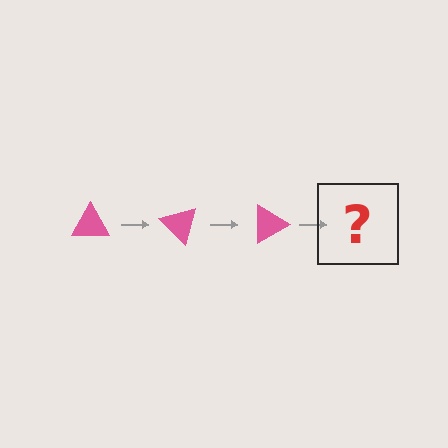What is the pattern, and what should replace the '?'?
The pattern is that the triangle rotates 45 degrees each step. The '?' should be a pink triangle rotated 135 degrees.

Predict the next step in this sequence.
The next step is a pink triangle rotated 135 degrees.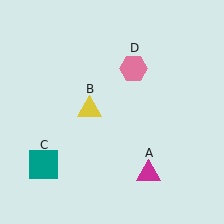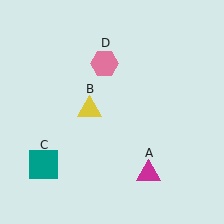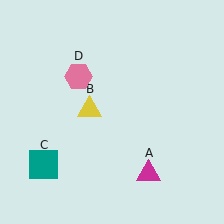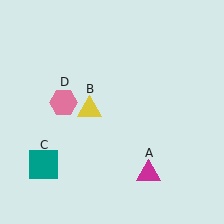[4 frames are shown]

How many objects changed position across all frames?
1 object changed position: pink hexagon (object D).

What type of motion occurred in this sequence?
The pink hexagon (object D) rotated counterclockwise around the center of the scene.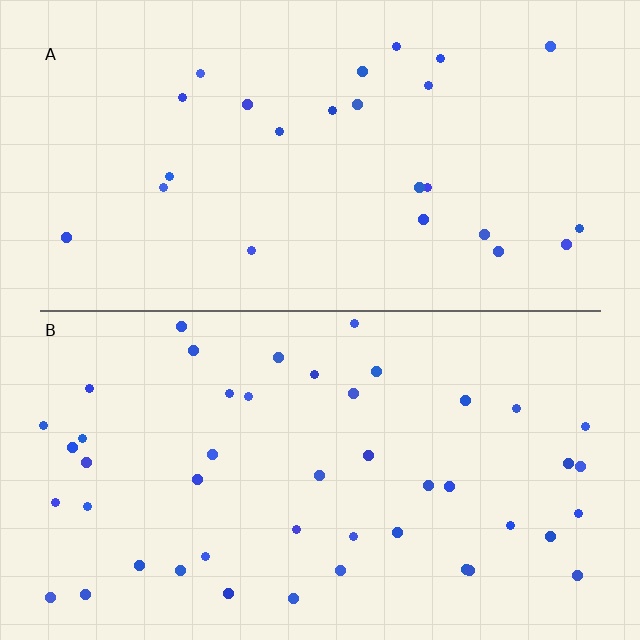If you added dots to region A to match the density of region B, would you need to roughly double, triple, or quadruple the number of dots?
Approximately double.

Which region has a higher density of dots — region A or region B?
B (the bottom).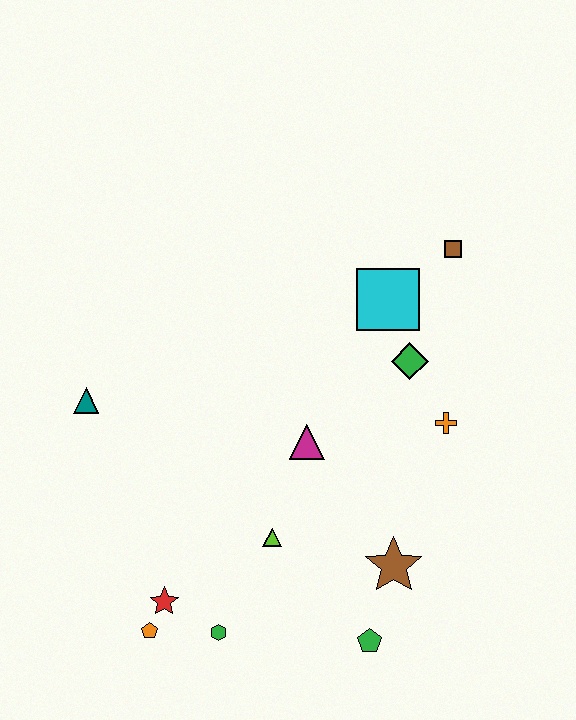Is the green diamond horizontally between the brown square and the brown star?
Yes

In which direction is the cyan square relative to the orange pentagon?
The cyan square is above the orange pentagon.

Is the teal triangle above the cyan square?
No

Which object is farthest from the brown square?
The orange pentagon is farthest from the brown square.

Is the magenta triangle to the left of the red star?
No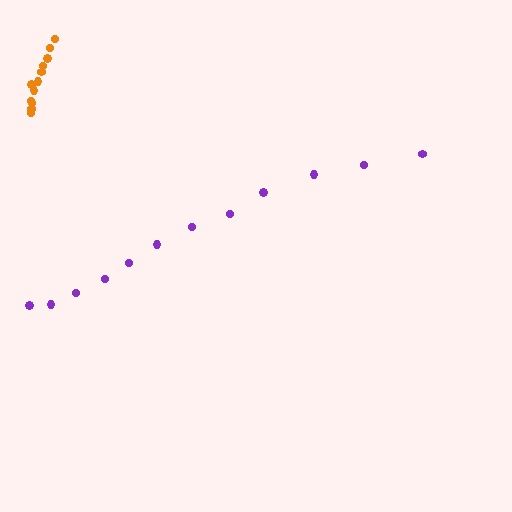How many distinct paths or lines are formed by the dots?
There are 2 distinct paths.